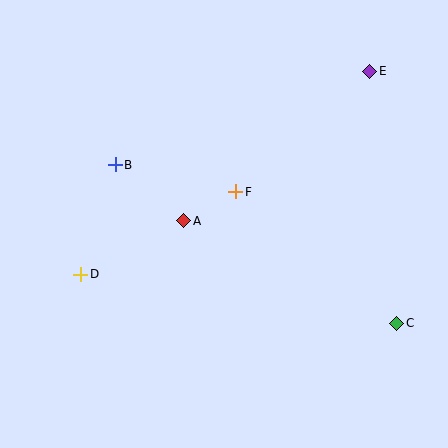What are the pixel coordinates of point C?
Point C is at (397, 323).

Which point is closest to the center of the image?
Point F at (236, 192) is closest to the center.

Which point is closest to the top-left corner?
Point B is closest to the top-left corner.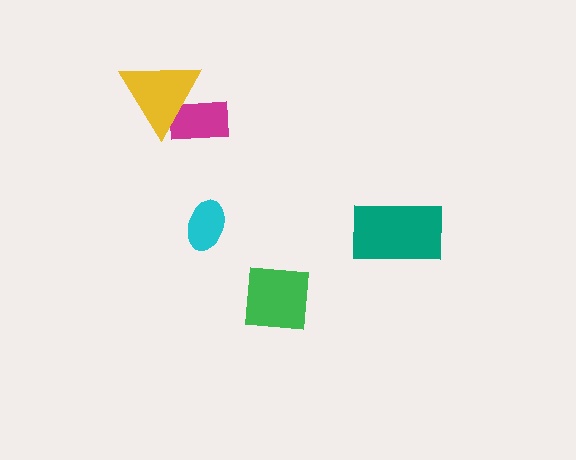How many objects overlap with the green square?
0 objects overlap with the green square.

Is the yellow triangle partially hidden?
No, no other shape covers it.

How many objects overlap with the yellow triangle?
1 object overlaps with the yellow triangle.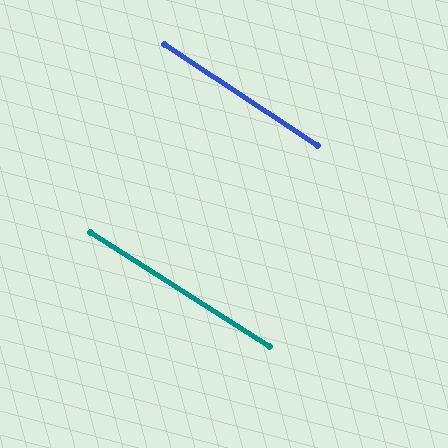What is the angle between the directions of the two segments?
Approximately 1 degree.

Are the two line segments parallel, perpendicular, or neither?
Parallel — their directions differ by only 0.7°.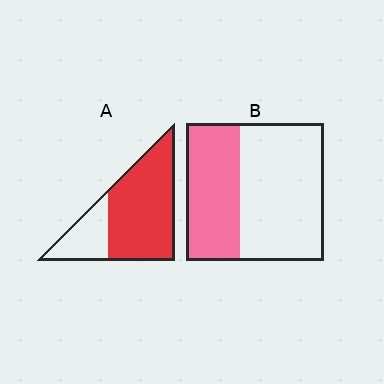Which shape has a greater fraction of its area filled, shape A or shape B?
Shape A.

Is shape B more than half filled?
No.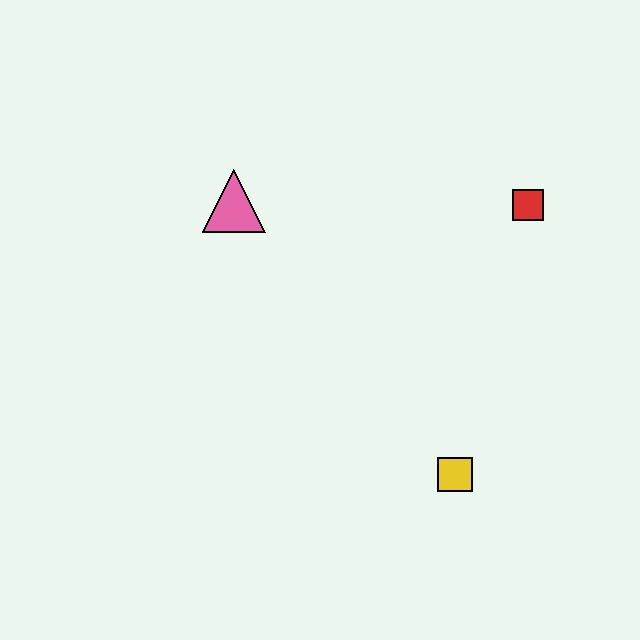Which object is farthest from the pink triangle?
The yellow square is farthest from the pink triangle.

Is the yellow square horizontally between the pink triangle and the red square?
Yes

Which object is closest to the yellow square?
The red square is closest to the yellow square.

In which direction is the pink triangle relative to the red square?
The pink triangle is to the left of the red square.